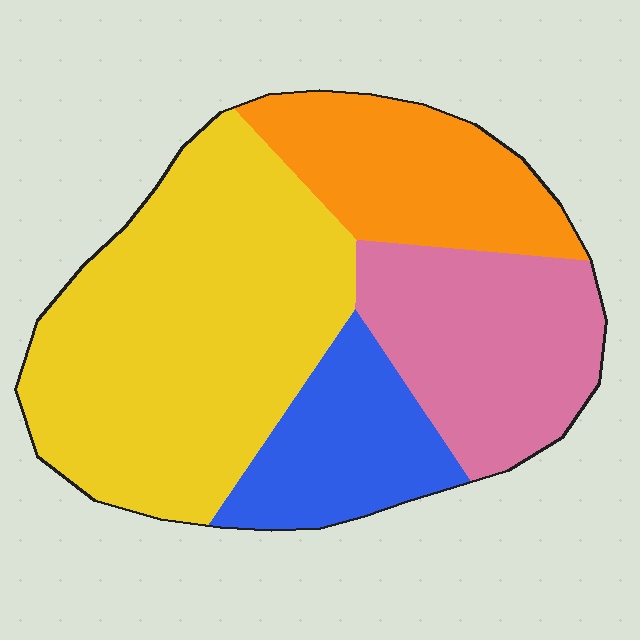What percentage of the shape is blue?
Blue takes up less than a sixth of the shape.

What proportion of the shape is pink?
Pink covers 22% of the shape.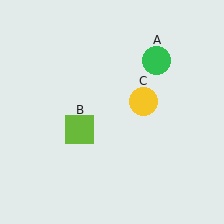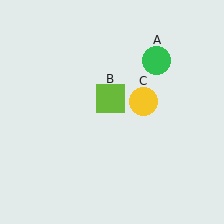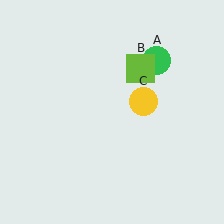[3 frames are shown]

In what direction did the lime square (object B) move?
The lime square (object B) moved up and to the right.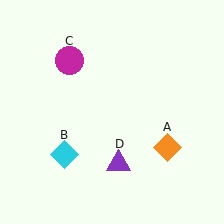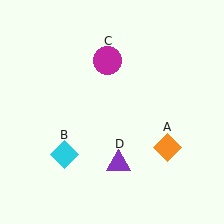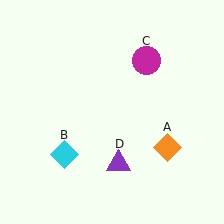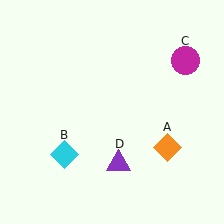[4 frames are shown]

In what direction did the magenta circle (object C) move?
The magenta circle (object C) moved right.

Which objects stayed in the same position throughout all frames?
Orange diamond (object A) and cyan diamond (object B) and purple triangle (object D) remained stationary.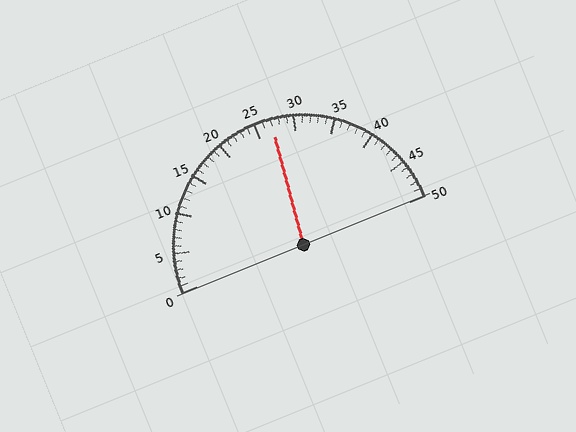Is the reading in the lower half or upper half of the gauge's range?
The reading is in the upper half of the range (0 to 50).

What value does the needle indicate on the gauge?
The needle indicates approximately 27.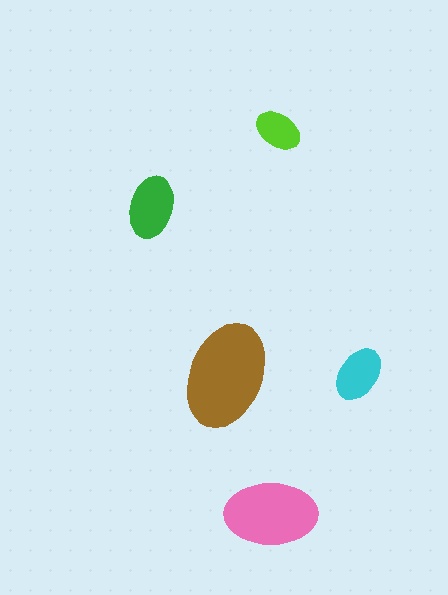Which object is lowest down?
The pink ellipse is bottommost.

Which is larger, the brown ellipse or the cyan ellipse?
The brown one.